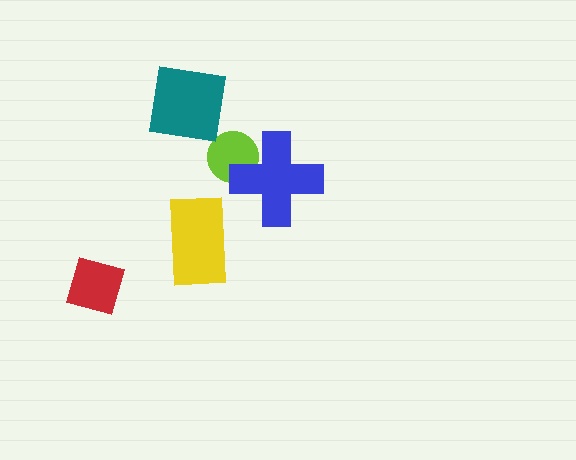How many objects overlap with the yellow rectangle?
0 objects overlap with the yellow rectangle.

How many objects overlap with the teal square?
0 objects overlap with the teal square.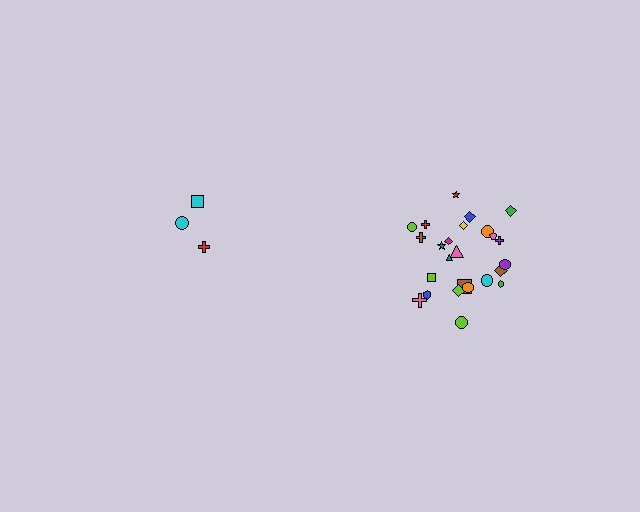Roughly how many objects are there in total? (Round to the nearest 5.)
Roughly 30 objects in total.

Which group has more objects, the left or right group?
The right group.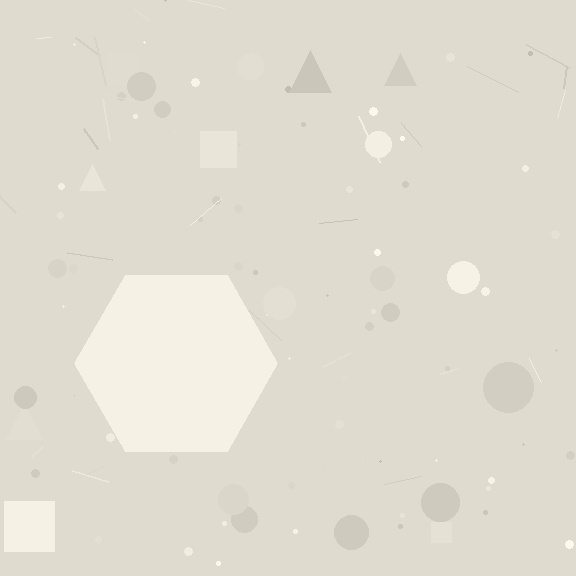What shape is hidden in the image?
A hexagon is hidden in the image.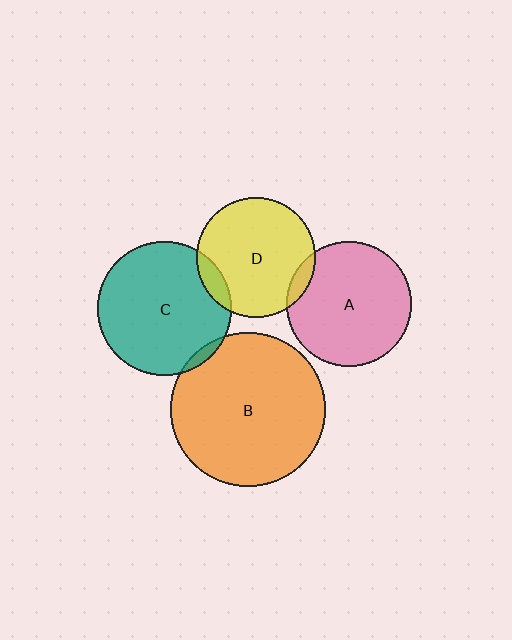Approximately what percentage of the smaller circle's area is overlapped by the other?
Approximately 10%.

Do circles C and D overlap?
Yes.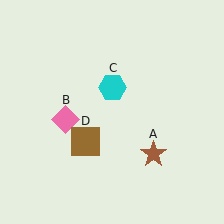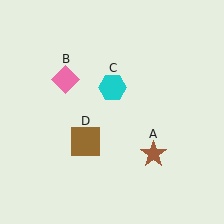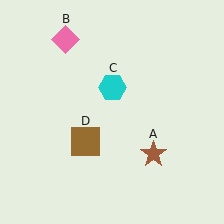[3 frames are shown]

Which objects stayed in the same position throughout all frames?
Brown star (object A) and cyan hexagon (object C) and brown square (object D) remained stationary.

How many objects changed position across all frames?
1 object changed position: pink diamond (object B).